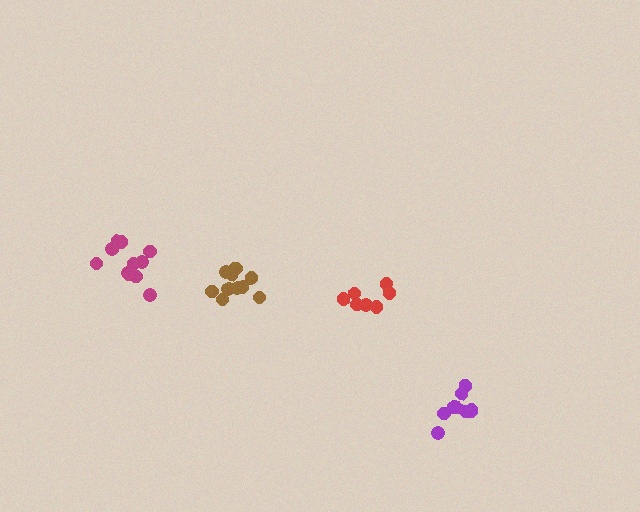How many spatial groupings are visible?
There are 4 spatial groupings.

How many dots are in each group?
Group 1: 7 dots, Group 2: 9 dots, Group 3: 10 dots, Group 4: 11 dots (37 total).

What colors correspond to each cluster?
The clusters are colored: red, purple, brown, magenta.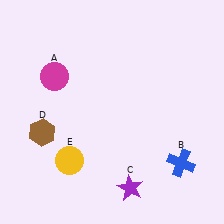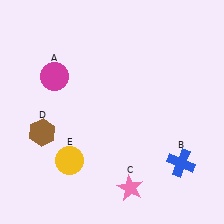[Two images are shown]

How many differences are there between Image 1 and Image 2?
There is 1 difference between the two images.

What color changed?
The star (C) changed from purple in Image 1 to pink in Image 2.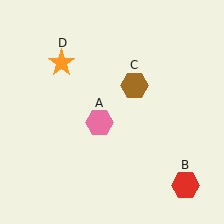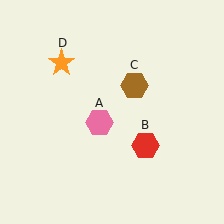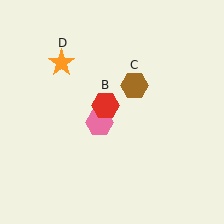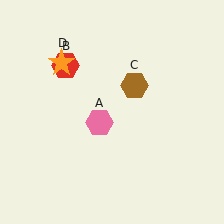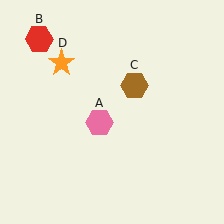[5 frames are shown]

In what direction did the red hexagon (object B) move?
The red hexagon (object B) moved up and to the left.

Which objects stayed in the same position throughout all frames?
Pink hexagon (object A) and brown hexagon (object C) and orange star (object D) remained stationary.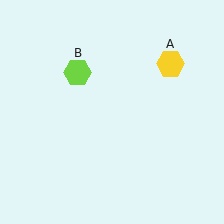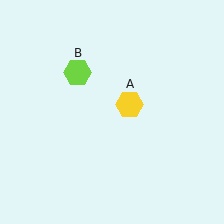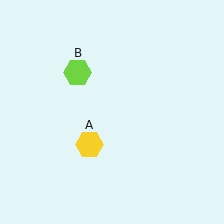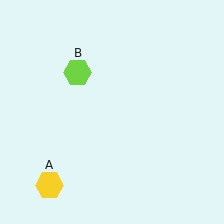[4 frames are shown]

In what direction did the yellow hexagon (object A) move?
The yellow hexagon (object A) moved down and to the left.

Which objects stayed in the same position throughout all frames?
Lime hexagon (object B) remained stationary.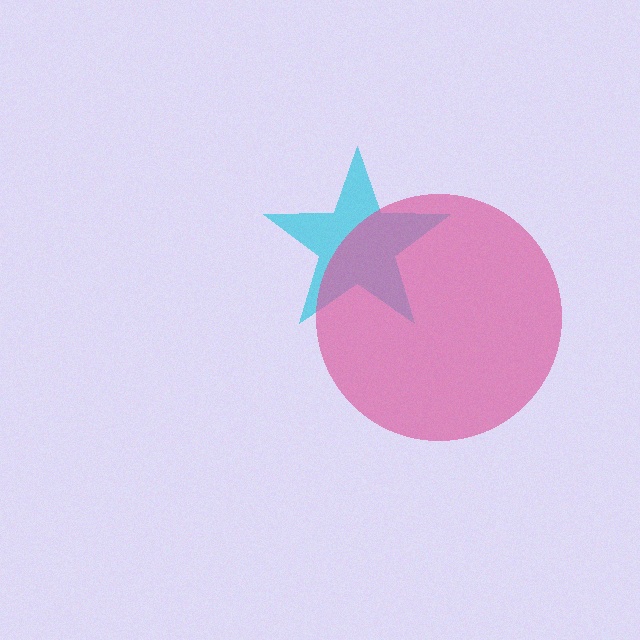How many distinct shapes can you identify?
There are 2 distinct shapes: a cyan star, a pink circle.